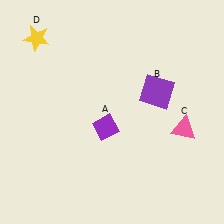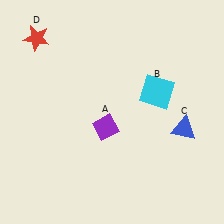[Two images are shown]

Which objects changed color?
B changed from purple to cyan. C changed from pink to blue. D changed from yellow to red.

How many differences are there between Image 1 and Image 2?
There are 3 differences between the two images.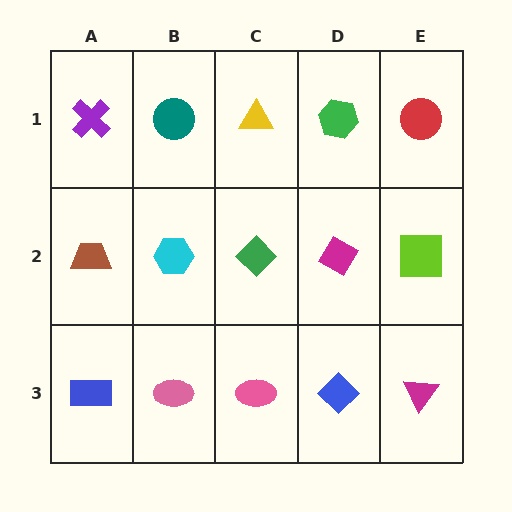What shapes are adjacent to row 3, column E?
A lime square (row 2, column E), a blue diamond (row 3, column D).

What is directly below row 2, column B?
A pink ellipse.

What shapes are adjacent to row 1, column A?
A brown trapezoid (row 2, column A), a teal circle (row 1, column B).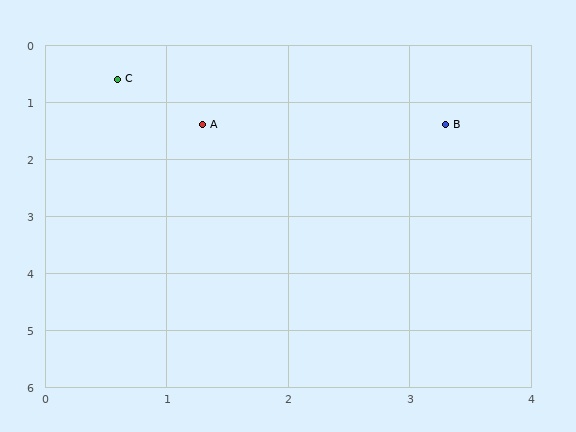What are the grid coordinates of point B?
Point B is at approximately (3.3, 1.4).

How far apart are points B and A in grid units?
Points B and A are about 2.0 grid units apart.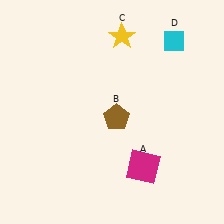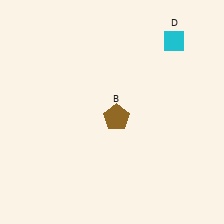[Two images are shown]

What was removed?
The magenta square (A), the yellow star (C) were removed in Image 2.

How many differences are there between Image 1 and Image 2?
There are 2 differences between the two images.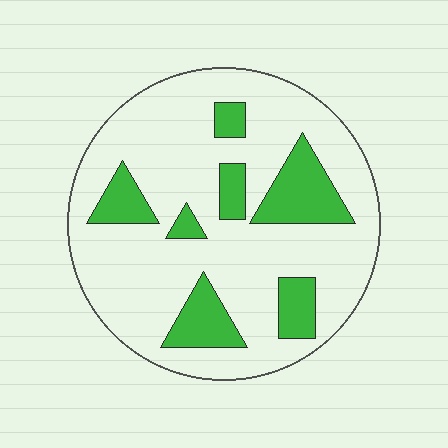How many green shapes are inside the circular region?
7.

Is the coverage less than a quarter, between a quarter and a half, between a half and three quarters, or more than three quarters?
Less than a quarter.